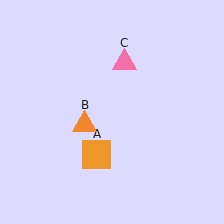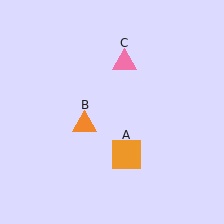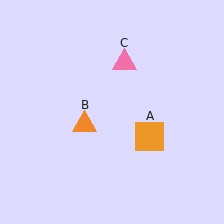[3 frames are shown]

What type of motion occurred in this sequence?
The orange square (object A) rotated counterclockwise around the center of the scene.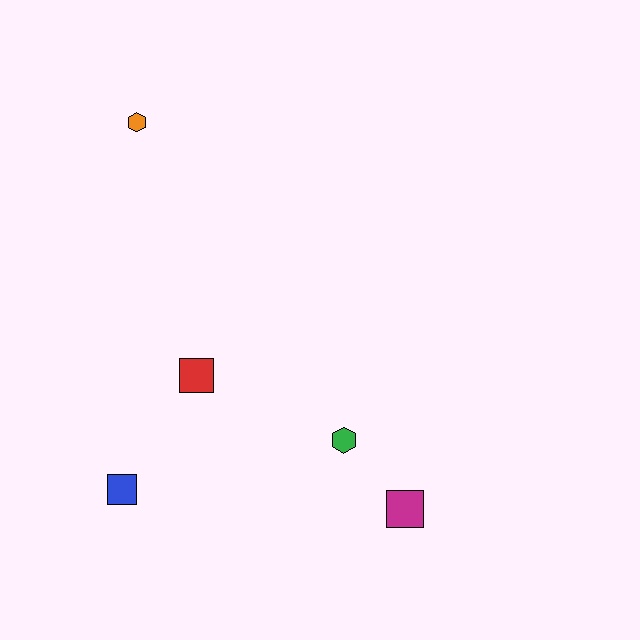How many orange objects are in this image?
There is 1 orange object.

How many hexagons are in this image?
There are 2 hexagons.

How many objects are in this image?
There are 5 objects.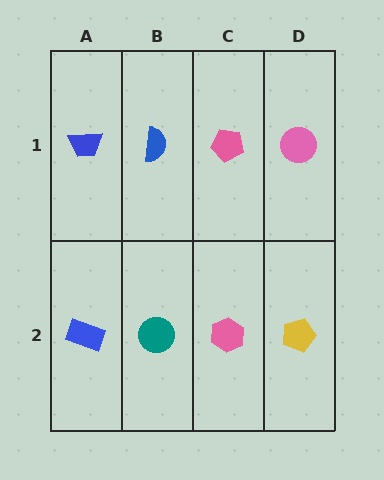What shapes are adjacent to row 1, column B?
A teal circle (row 2, column B), a blue trapezoid (row 1, column A), a pink pentagon (row 1, column C).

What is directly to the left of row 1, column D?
A pink pentagon.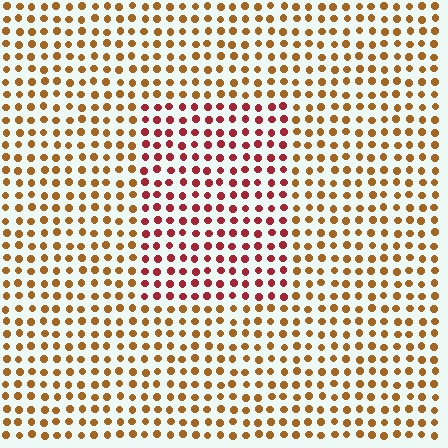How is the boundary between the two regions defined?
The boundary is defined purely by a slight shift in hue (about 41 degrees). Spacing, size, and orientation are identical on both sides.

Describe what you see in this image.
The image is filled with small brown elements in a uniform arrangement. A rectangle-shaped region is visible where the elements are tinted to a slightly different hue, forming a subtle color boundary.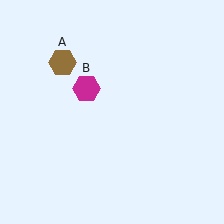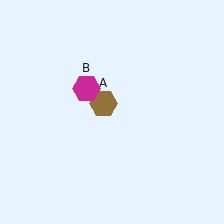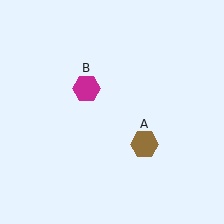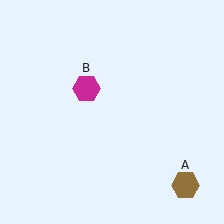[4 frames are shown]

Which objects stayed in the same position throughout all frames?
Magenta hexagon (object B) remained stationary.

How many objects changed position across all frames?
1 object changed position: brown hexagon (object A).